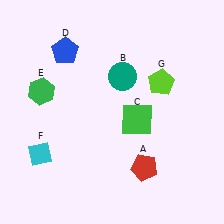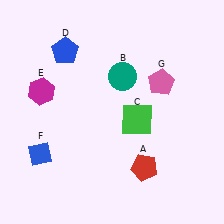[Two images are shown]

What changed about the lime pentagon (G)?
In Image 1, G is lime. In Image 2, it changed to pink.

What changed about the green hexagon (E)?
In Image 1, E is green. In Image 2, it changed to magenta.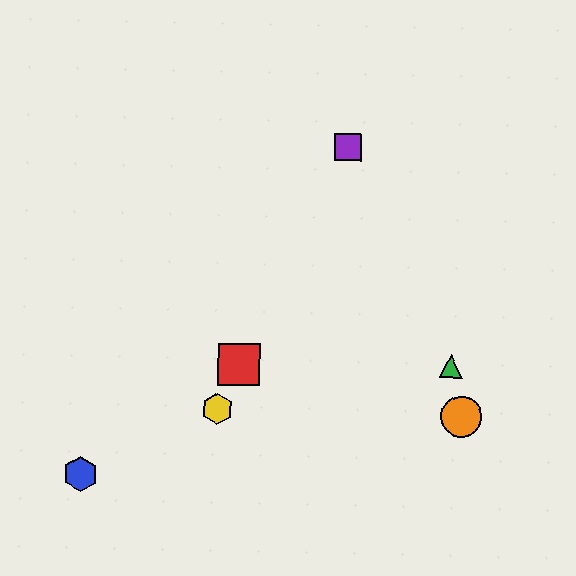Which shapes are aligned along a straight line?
The red square, the yellow hexagon, the purple square are aligned along a straight line.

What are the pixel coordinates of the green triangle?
The green triangle is at (451, 367).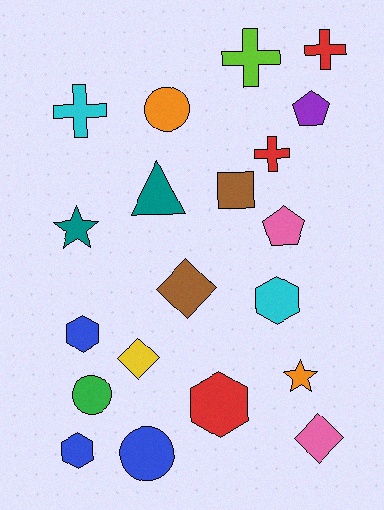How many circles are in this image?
There are 3 circles.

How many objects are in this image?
There are 20 objects.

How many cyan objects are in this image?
There are 2 cyan objects.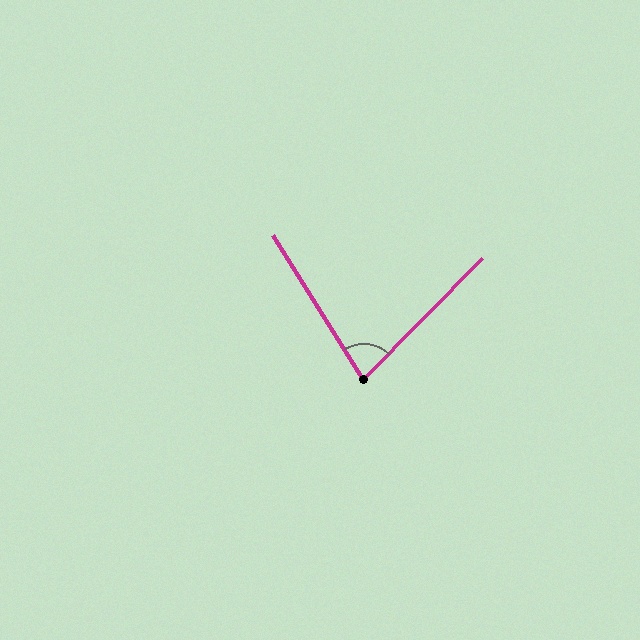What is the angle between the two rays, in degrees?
Approximately 77 degrees.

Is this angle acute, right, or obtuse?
It is acute.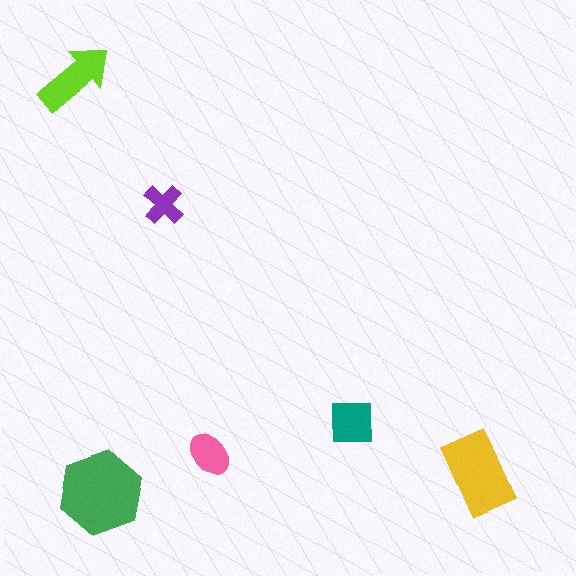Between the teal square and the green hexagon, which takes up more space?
The green hexagon.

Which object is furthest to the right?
The yellow rectangle is rightmost.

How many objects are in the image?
There are 6 objects in the image.